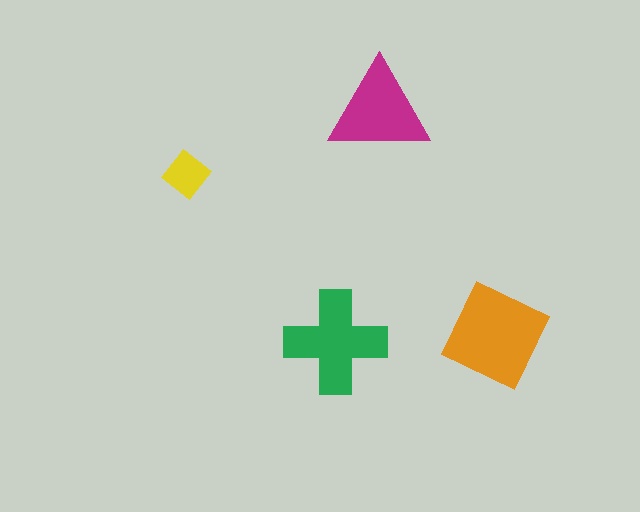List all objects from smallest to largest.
The yellow diamond, the magenta triangle, the green cross, the orange square.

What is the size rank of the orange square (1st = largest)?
1st.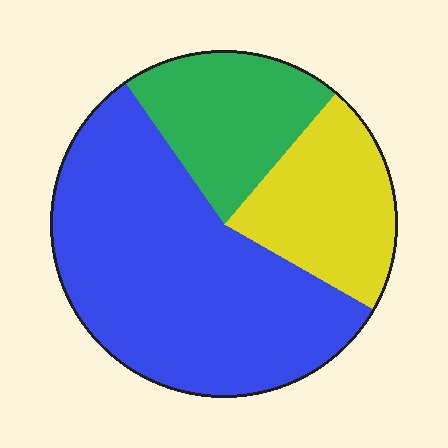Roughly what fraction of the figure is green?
Green takes up between a sixth and a third of the figure.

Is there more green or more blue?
Blue.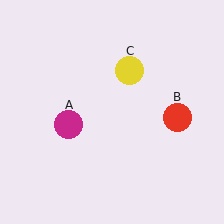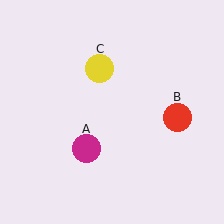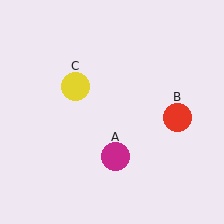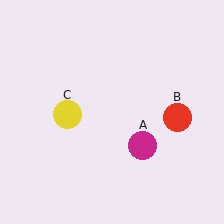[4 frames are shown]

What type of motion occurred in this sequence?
The magenta circle (object A), yellow circle (object C) rotated counterclockwise around the center of the scene.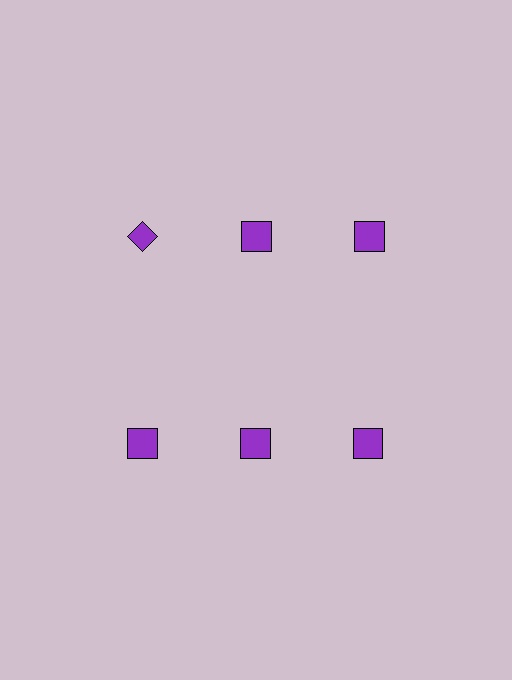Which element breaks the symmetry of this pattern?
The purple diamond in the top row, leftmost column breaks the symmetry. All other shapes are purple squares.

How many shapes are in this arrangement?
There are 6 shapes arranged in a grid pattern.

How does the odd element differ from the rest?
It has a different shape: diamond instead of square.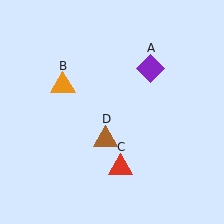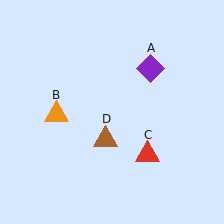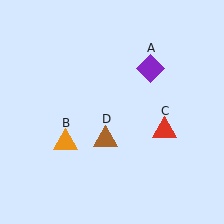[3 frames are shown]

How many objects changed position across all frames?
2 objects changed position: orange triangle (object B), red triangle (object C).